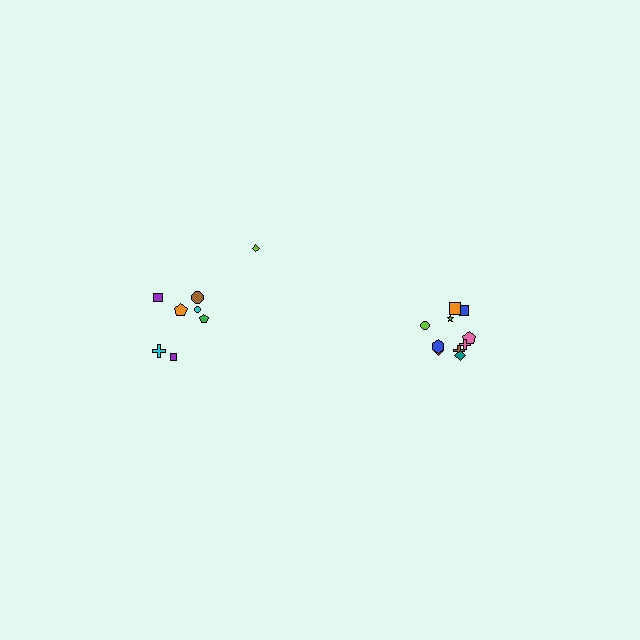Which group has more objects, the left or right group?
The right group.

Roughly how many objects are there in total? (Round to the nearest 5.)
Roughly 20 objects in total.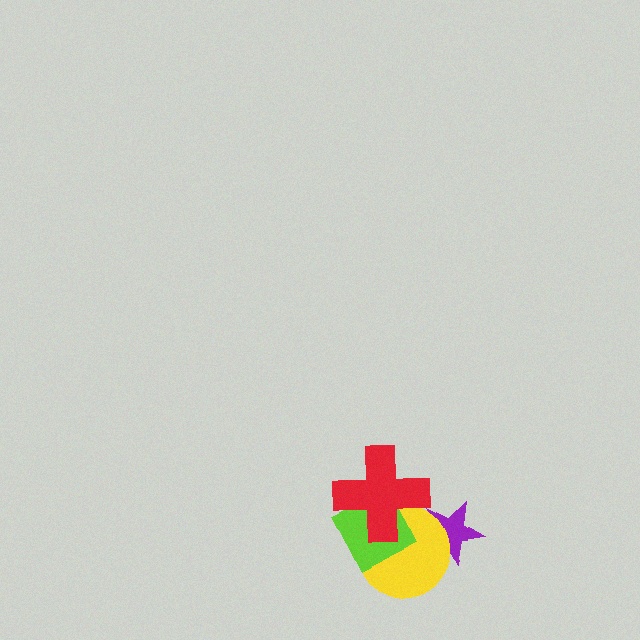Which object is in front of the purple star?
The yellow circle is in front of the purple star.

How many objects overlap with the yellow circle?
3 objects overlap with the yellow circle.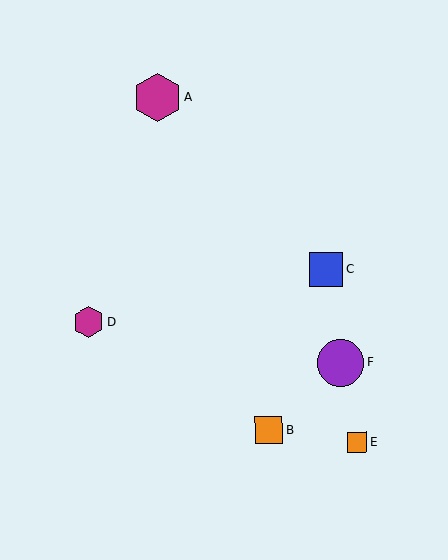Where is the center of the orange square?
The center of the orange square is at (269, 430).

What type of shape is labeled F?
Shape F is a purple circle.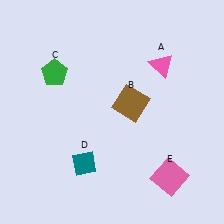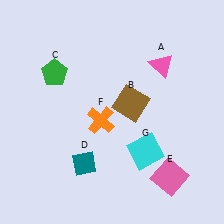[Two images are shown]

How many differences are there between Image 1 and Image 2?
There are 2 differences between the two images.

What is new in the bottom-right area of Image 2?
A cyan square (G) was added in the bottom-right area of Image 2.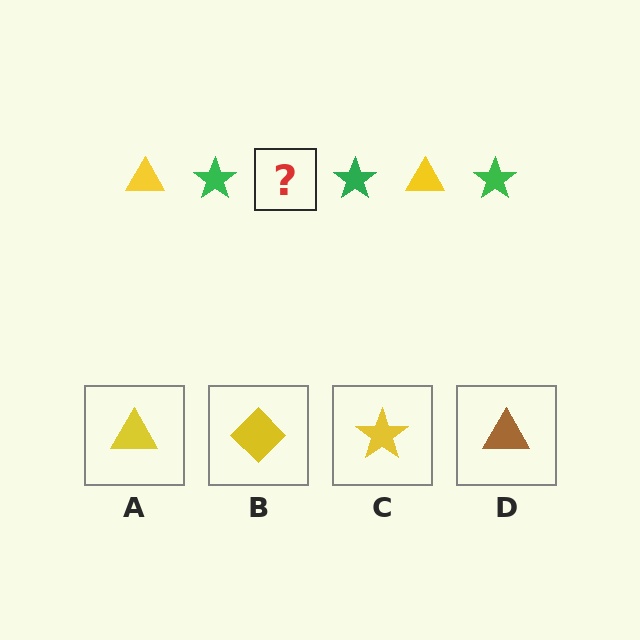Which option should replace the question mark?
Option A.